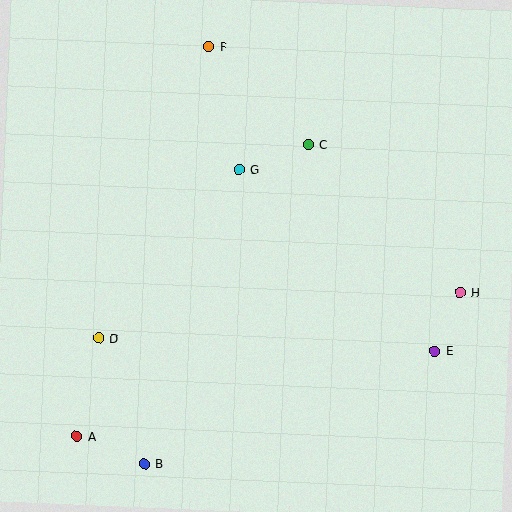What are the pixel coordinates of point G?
Point G is at (239, 170).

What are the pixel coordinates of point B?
Point B is at (144, 464).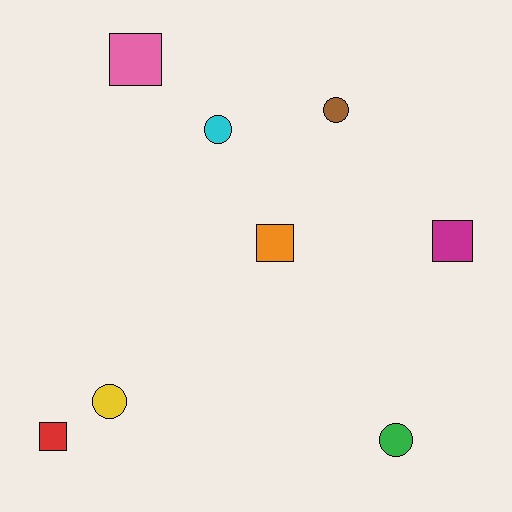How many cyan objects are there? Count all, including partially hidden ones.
There is 1 cyan object.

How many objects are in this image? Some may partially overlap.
There are 8 objects.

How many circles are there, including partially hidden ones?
There are 4 circles.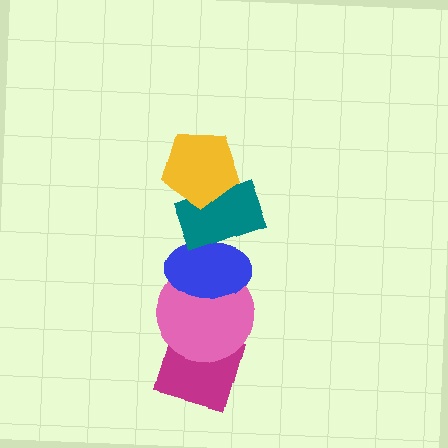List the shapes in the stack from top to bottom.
From top to bottom: the yellow pentagon, the teal rectangle, the blue ellipse, the pink circle, the magenta diamond.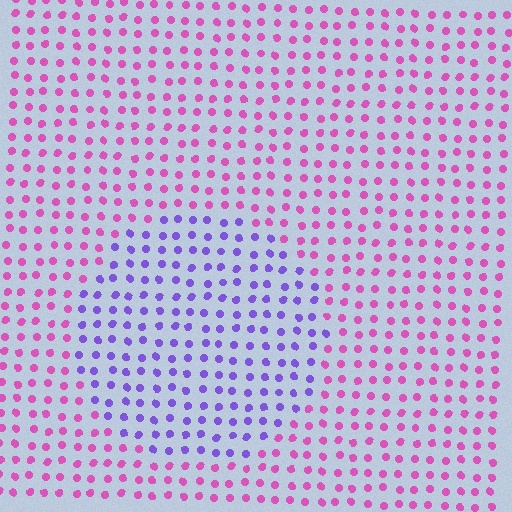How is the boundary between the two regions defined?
The boundary is defined purely by a slight shift in hue (about 55 degrees). Spacing, size, and orientation are identical on both sides.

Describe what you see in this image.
The image is filled with small pink elements in a uniform arrangement. A circle-shaped region is visible where the elements are tinted to a slightly different hue, forming a subtle color boundary.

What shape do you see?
I see a circle.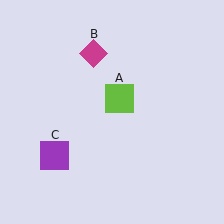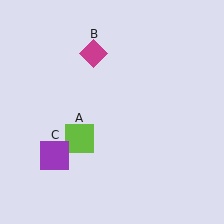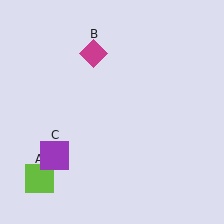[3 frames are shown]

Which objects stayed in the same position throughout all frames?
Magenta diamond (object B) and purple square (object C) remained stationary.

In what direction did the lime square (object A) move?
The lime square (object A) moved down and to the left.